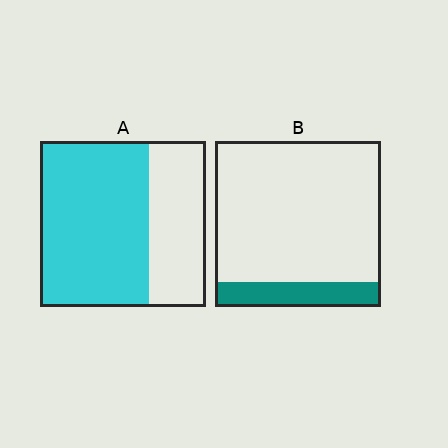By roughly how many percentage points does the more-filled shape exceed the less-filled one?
By roughly 50 percentage points (A over B).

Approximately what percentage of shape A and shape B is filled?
A is approximately 65% and B is approximately 15%.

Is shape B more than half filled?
No.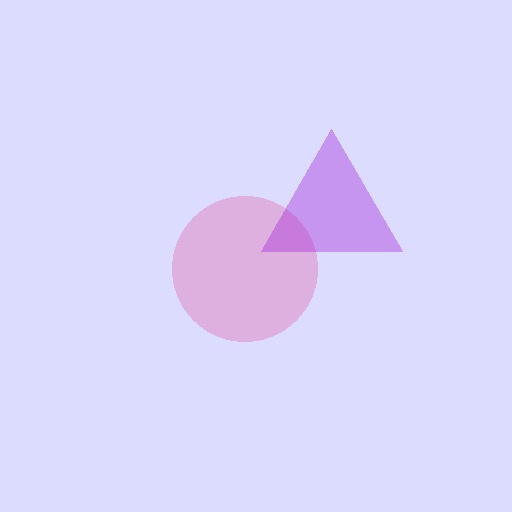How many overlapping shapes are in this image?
There are 2 overlapping shapes in the image.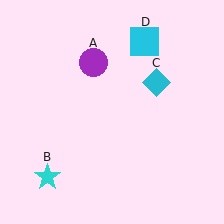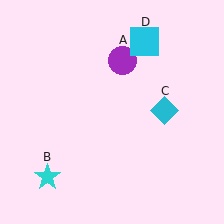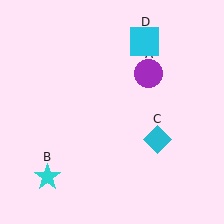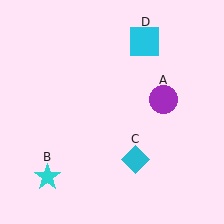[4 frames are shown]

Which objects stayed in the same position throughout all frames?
Cyan star (object B) and cyan square (object D) remained stationary.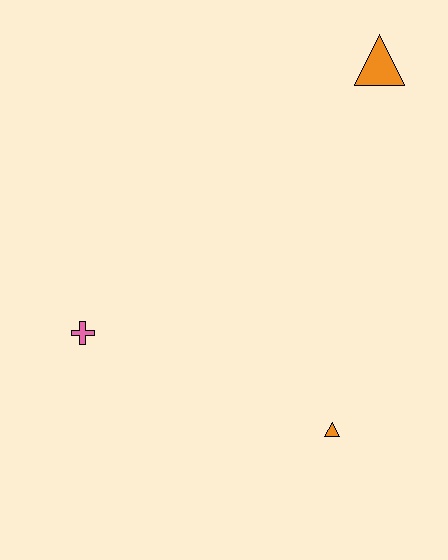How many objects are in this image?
There are 3 objects.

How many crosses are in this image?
There is 1 cross.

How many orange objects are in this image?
There are 2 orange objects.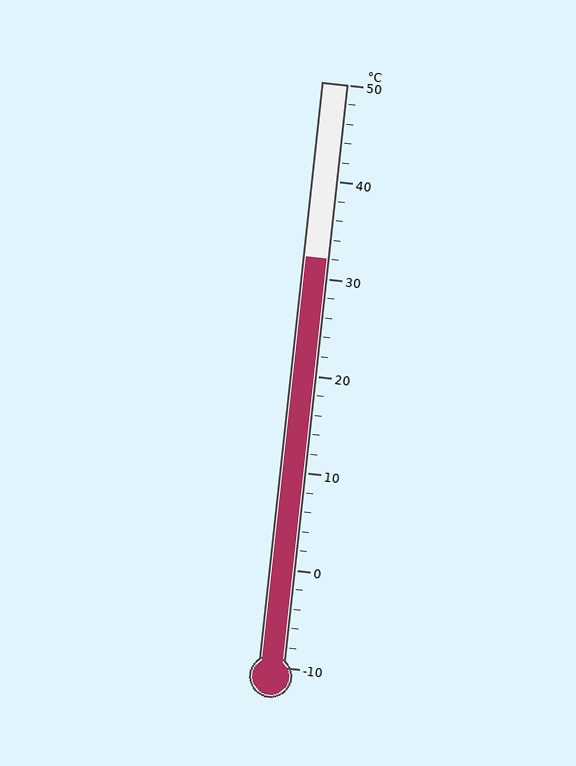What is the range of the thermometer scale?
The thermometer scale ranges from -10°C to 50°C.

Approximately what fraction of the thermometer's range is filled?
The thermometer is filled to approximately 70% of its range.